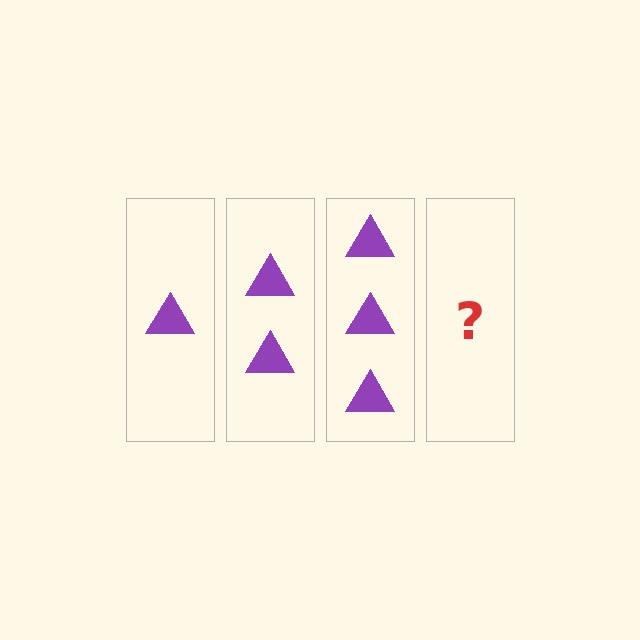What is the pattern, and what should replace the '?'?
The pattern is that each step adds one more triangle. The '?' should be 4 triangles.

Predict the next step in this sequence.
The next step is 4 triangles.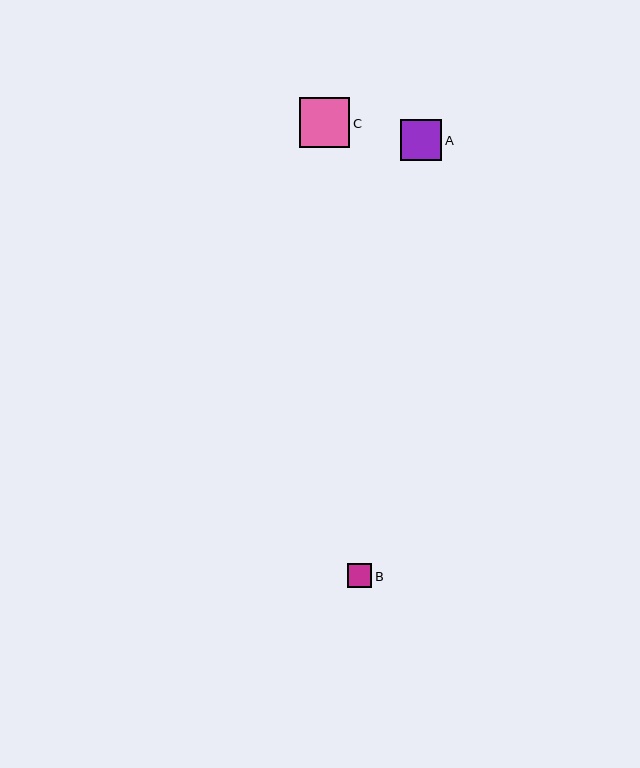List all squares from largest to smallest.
From largest to smallest: C, A, B.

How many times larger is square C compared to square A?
Square C is approximately 1.2 times the size of square A.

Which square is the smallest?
Square B is the smallest with a size of approximately 24 pixels.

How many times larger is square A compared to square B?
Square A is approximately 1.7 times the size of square B.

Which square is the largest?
Square C is the largest with a size of approximately 50 pixels.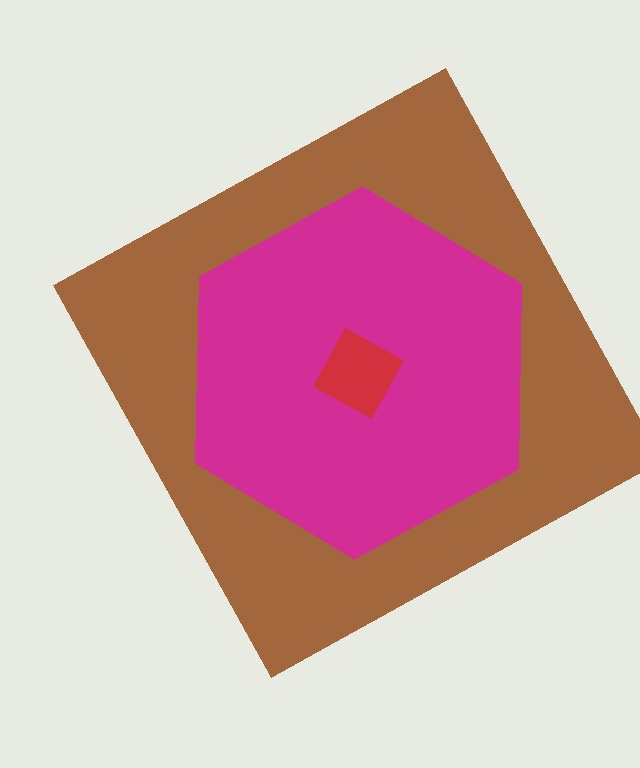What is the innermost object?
The red diamond.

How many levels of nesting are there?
3.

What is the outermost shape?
The brown square.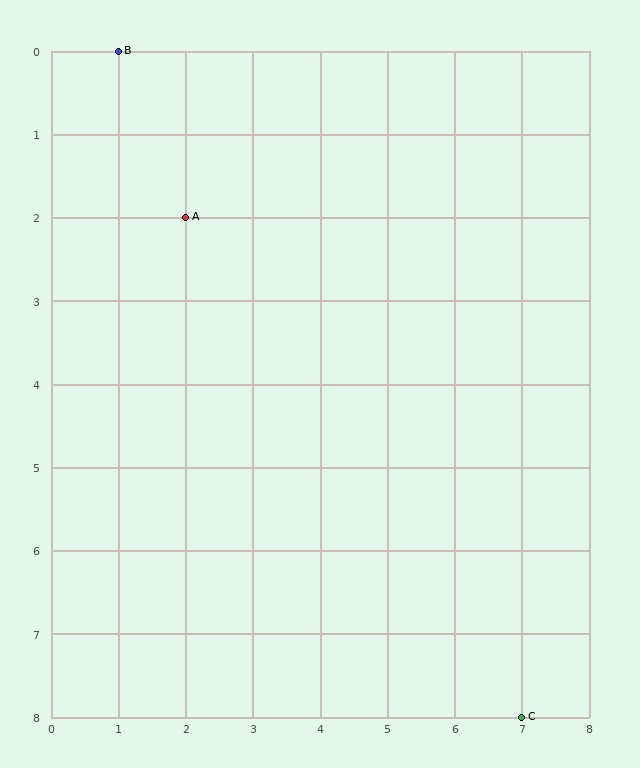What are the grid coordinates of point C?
Point C is at grid coordinates (7, 8).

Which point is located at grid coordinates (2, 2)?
Point A is at (2, 2).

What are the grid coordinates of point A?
Point A is at grid coordinates (2, 2).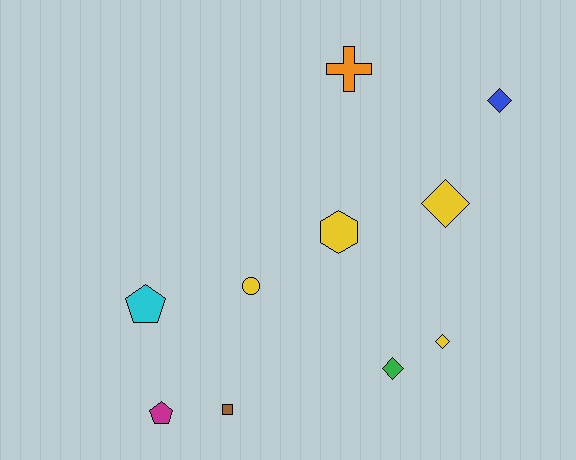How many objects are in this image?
There are 10 objects.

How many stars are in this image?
There are no stars.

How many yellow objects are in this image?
There are 4 yellow objects.